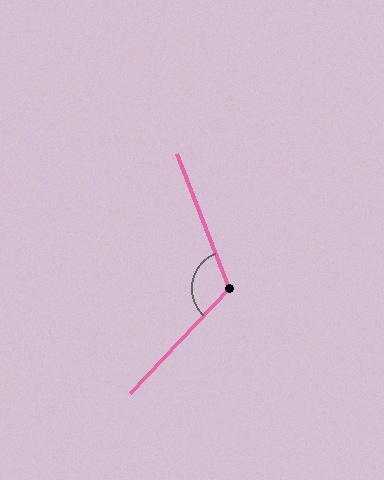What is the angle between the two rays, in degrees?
Approximately 115 degrees.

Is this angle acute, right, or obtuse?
It is obtuse.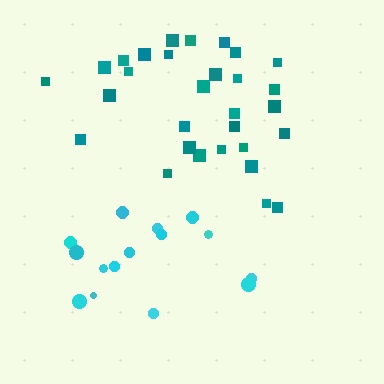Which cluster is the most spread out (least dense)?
Cyan.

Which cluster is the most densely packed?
Teal.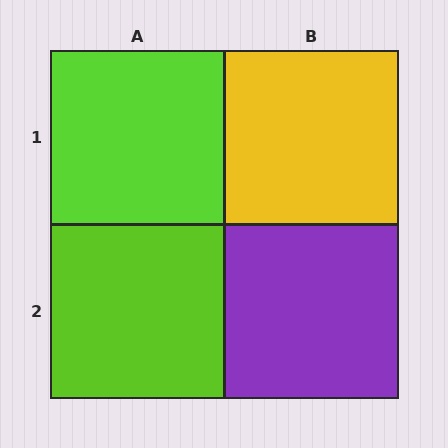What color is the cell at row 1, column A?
Lime.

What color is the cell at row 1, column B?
Yellow.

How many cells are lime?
2 cells are lime.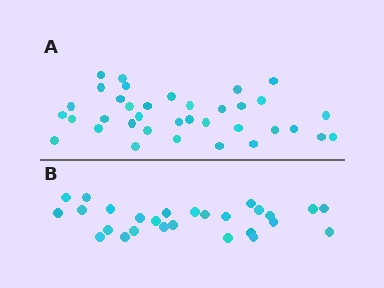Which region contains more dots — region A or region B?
Region A (the top region) has more dots.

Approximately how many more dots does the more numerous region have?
Region A has roughly 8 or so more dots than region B.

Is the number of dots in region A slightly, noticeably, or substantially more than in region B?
Region A has noticeably more, but not dramatically so. The ratio is roughly 1.3 to 1.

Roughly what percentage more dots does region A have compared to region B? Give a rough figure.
About 35% more.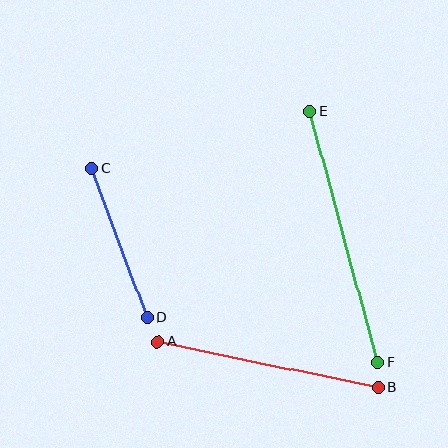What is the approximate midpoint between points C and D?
The midpoint is at approximately (119, 243) pixels.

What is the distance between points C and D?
The distance is approximately 159 pixels.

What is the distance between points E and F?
The distance is approximately 260 pixels.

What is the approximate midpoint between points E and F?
The midpoint is at approximately (344, 237) pixels.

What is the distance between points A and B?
The distance is approximately 226 pixels.